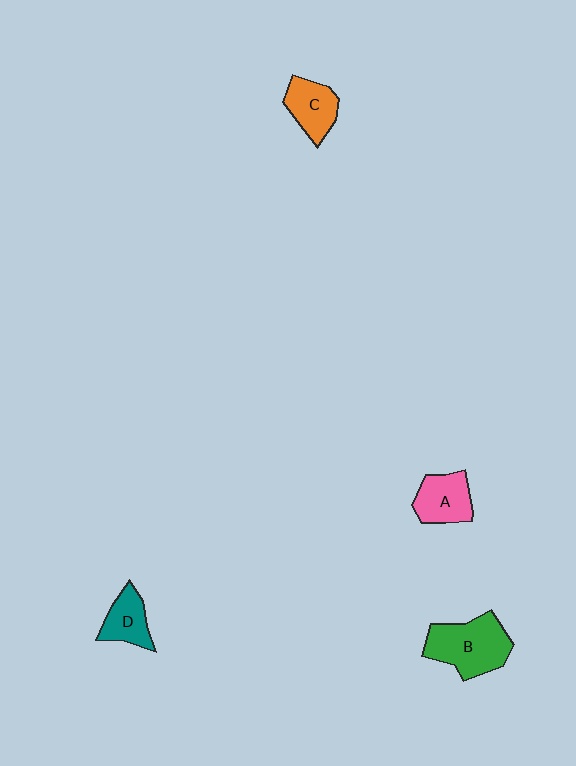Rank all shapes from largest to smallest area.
From largest to smallest: B (green), A (pink), C (orange), D (teal).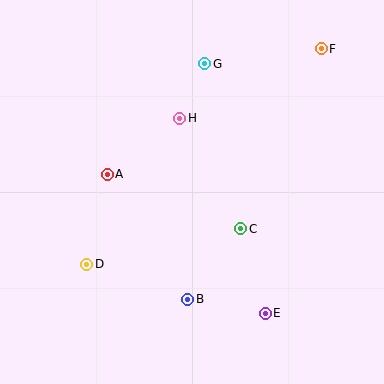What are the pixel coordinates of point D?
Point D is at (87, 264).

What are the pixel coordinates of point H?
Point H is at (180, 118).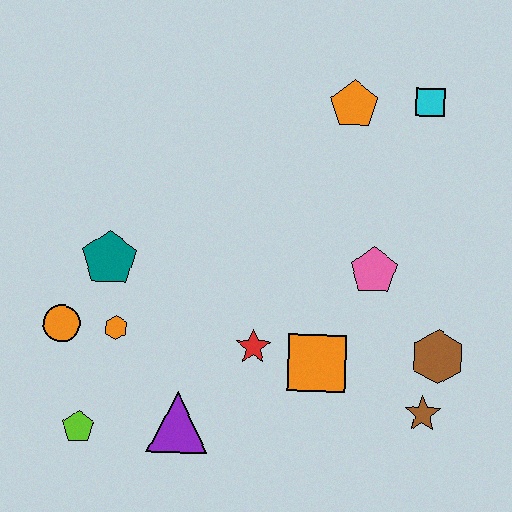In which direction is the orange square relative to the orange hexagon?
The orange square is to the right of the orange hexagon.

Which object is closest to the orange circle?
The orange hexagon is closest to the orange circle.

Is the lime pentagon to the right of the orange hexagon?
No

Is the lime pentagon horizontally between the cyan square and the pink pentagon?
No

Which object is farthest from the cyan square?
The lime pentagon is farthest from the cyan square.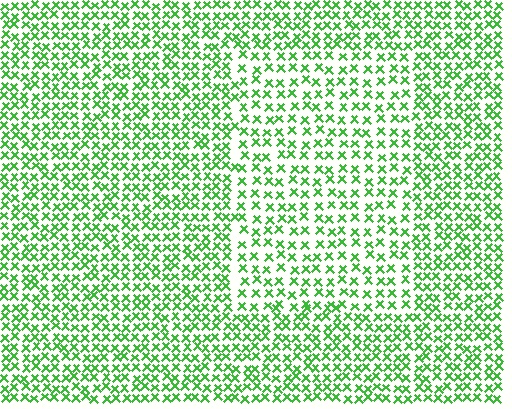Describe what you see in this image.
The image contains small green elements arranged at two different densities. A rectangle-shaped region is visible where the elements are less densely packed than the surrounding area.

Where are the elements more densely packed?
The elements are more densely packed outside the rectangle boundary.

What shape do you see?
I see a rectangle.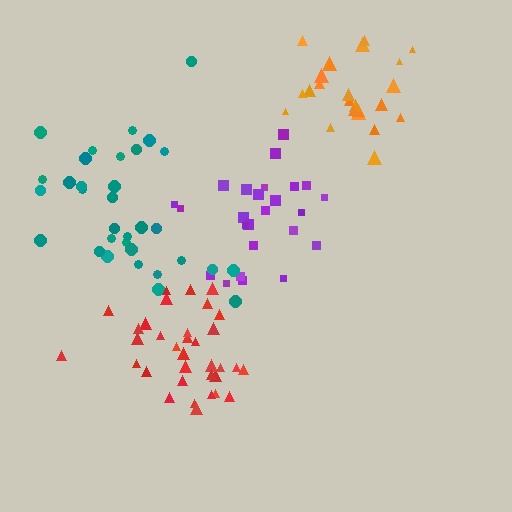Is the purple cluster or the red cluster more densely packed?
Red.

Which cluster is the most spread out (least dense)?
Teal.